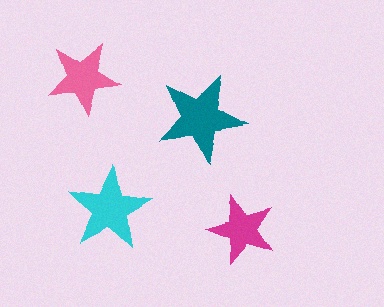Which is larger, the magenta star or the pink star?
The pink one.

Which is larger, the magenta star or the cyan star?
The cyan one.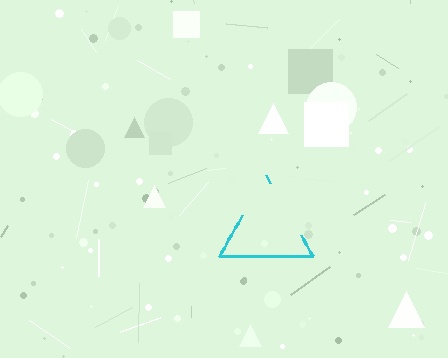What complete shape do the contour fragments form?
The contour fragments form a triangle.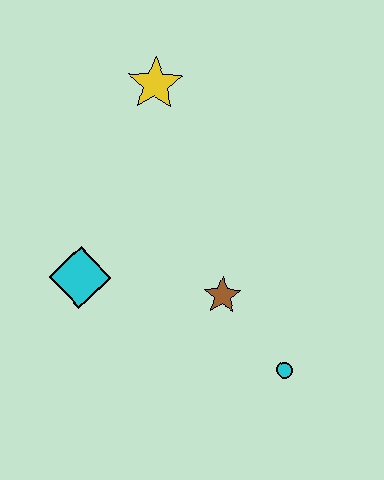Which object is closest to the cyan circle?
The brown star is closest to the cyan circle.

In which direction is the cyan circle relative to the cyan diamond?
The cyan circle is to the right of the cyan diamond.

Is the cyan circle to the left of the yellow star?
No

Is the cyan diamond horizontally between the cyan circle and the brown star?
No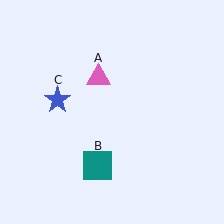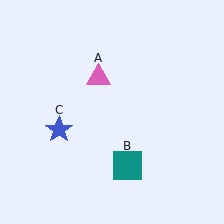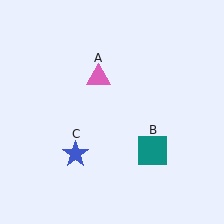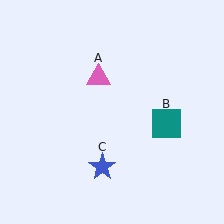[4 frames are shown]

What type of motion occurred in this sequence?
The teal square (object B), blue star (object C) rotated counterclockwise around the center of the scene.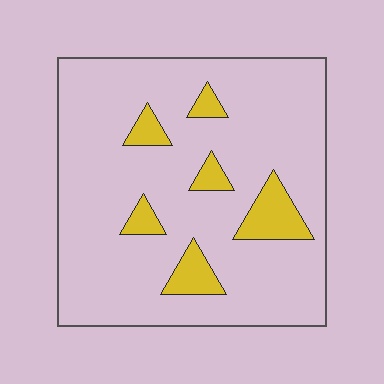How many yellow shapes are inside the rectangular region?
6.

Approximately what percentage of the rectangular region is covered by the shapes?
Approximately 10%.